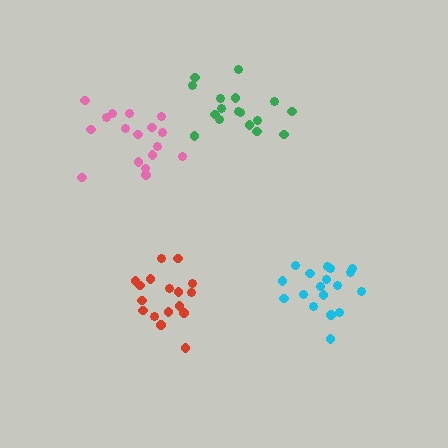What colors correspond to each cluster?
The clusters are colored: pink, red, green, cyan.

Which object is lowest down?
The red cluster is bottommost.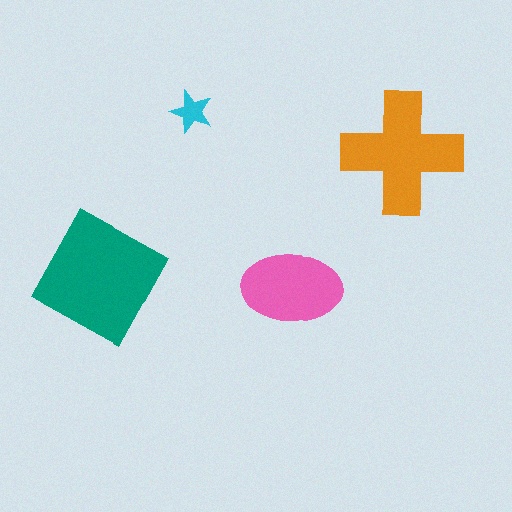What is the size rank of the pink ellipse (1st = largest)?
3rd.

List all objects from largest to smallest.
The teal square, the orange cross, the pink ellipse, the cyan star.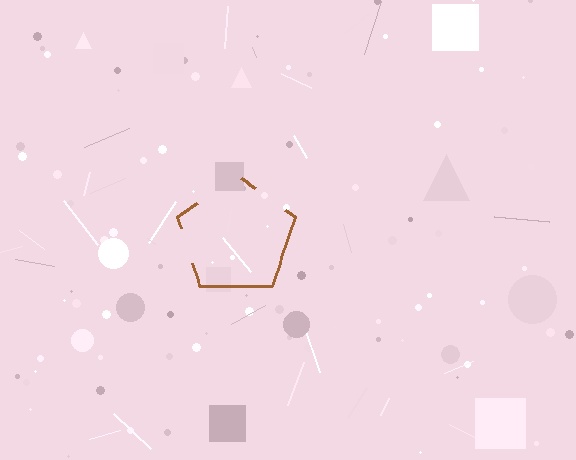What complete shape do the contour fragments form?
The contour fragments form a pentagon.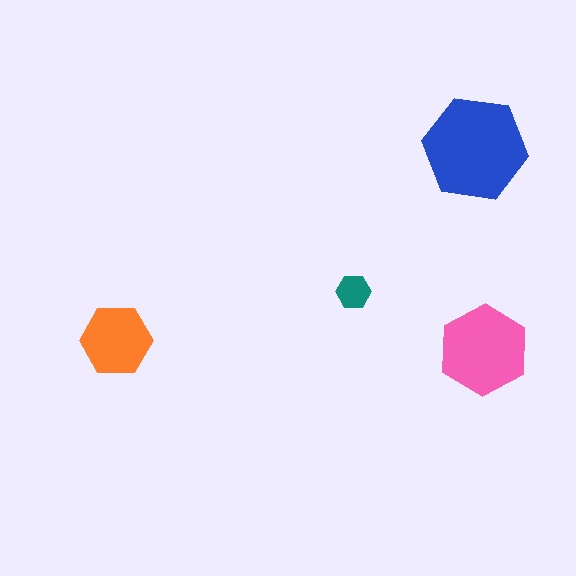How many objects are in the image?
There are 4 objects in the image.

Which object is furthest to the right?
The pink hexagon is rightmost.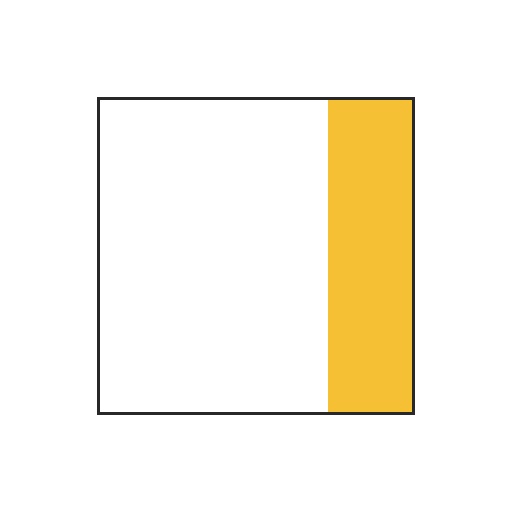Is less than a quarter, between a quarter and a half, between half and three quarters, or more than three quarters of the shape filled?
Between a quarter and a half.